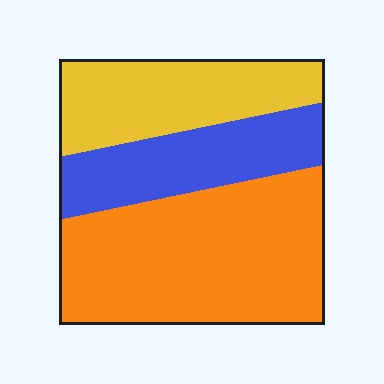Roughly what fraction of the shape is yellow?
Yellow takes up between a quarter and a half of the shape.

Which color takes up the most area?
Orange, at roughly 50%.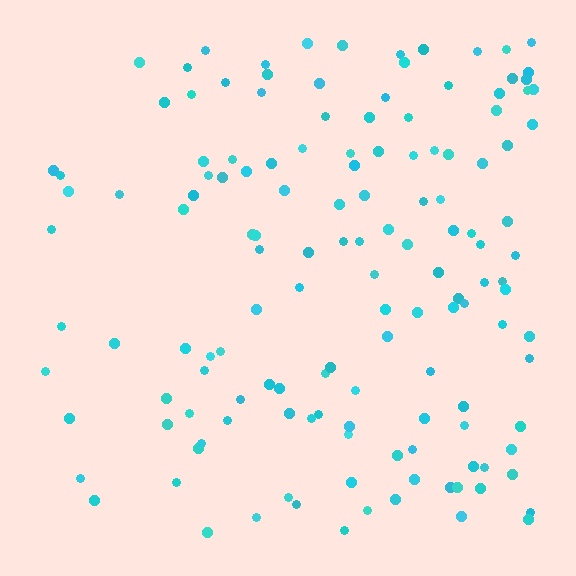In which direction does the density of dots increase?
From left to right, with the right side densest.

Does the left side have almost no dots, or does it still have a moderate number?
Still a moderate number, just noticeably fewer than the right.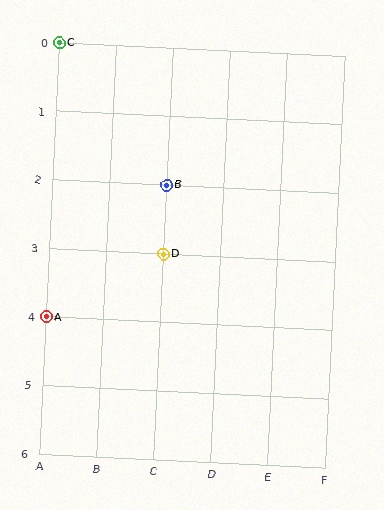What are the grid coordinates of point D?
Point D is at grid coordinates (C, 3).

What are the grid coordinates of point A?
Point A is at grid coordinates (A, 4).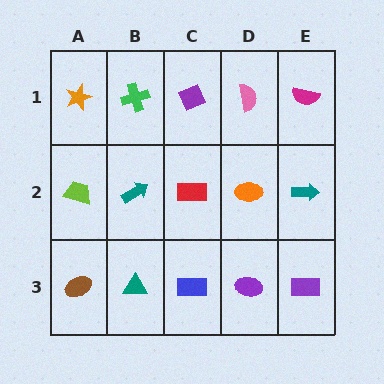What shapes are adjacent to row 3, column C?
A red rectangle (row 2, column C), a teal triangle (row 3, column B), a purple ellipse (row 3, column D).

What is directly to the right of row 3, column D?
A purple rectangle.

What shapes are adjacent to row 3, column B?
A teal arrow (row 2, column B), a brown ellipse (row 3, column A), a blue rectangle (row 3, column C).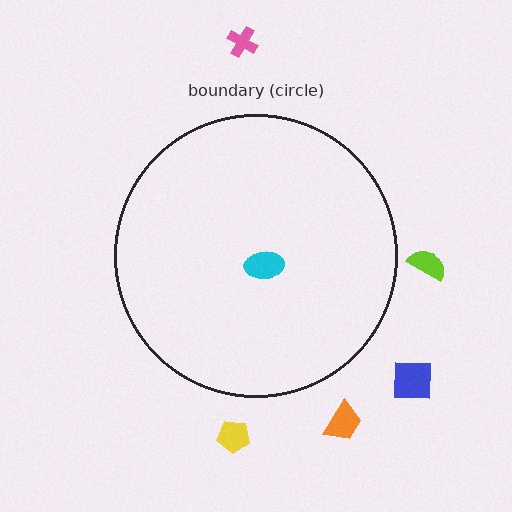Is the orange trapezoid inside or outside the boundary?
Outside.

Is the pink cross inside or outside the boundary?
Outside.